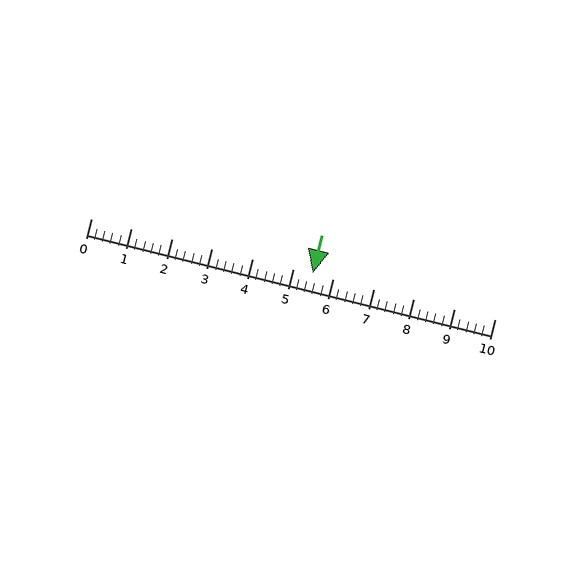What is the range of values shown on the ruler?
The ruler shows values from 0 to 10.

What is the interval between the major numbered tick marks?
The major tick marks are spaced 1 units apart.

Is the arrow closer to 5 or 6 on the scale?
The arrow is closer to 6.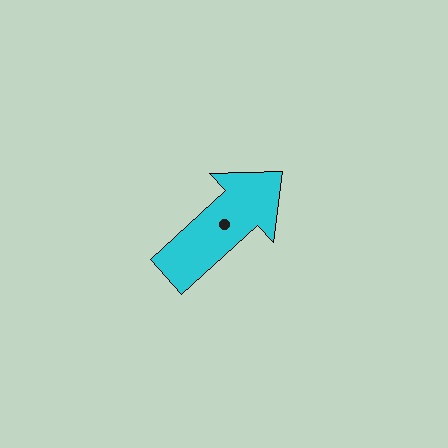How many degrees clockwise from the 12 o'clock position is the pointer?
Approximately 48 degrees.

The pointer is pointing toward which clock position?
Roughly 2 o'clock.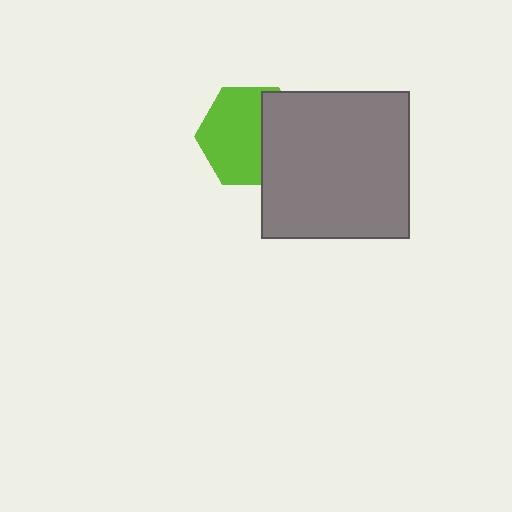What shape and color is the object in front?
The object in front is a gray square.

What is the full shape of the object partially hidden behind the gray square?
The partially hidden object is a lime hexagon.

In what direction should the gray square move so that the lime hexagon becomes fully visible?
The gray square should move right. That is the shortest direction to clear the overlap and leave the lime hexagon fully visible.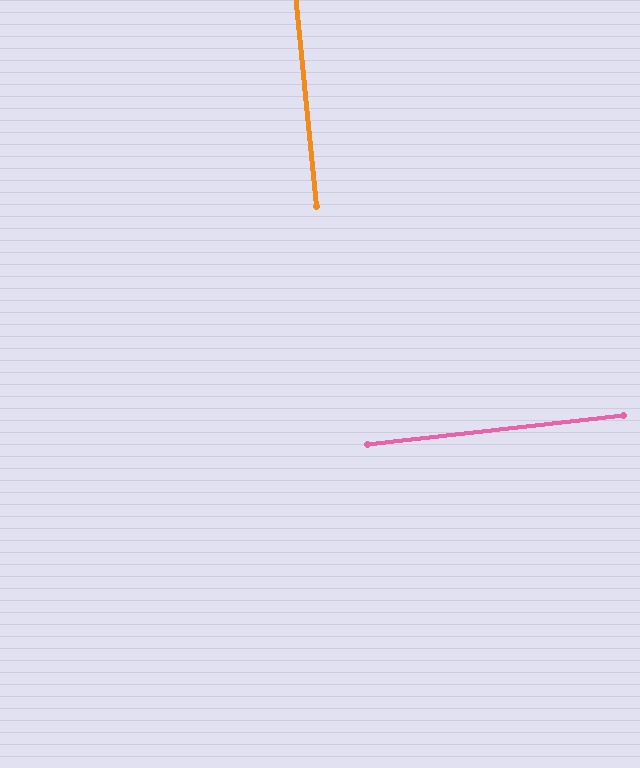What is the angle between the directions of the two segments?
Approximately 89 degrees.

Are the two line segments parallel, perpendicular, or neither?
Perpendicular — they meet at approximately 89°.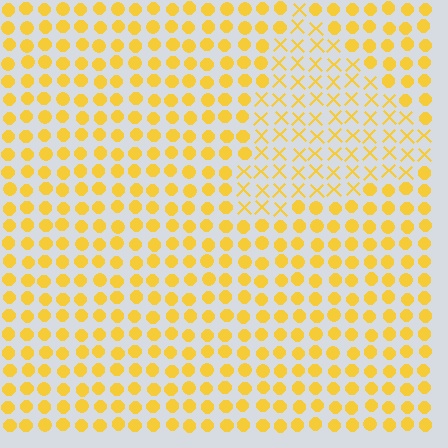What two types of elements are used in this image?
The image uses X marks inside the triangle region and circles outside it.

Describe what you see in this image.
The image is filled with small yellow elements arranged in a uniform grid. A triangle-shaped region contains X marks, while the surrounding area contains circles. The boundary is defined purely by the change in element shape.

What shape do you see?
I see a triangle.